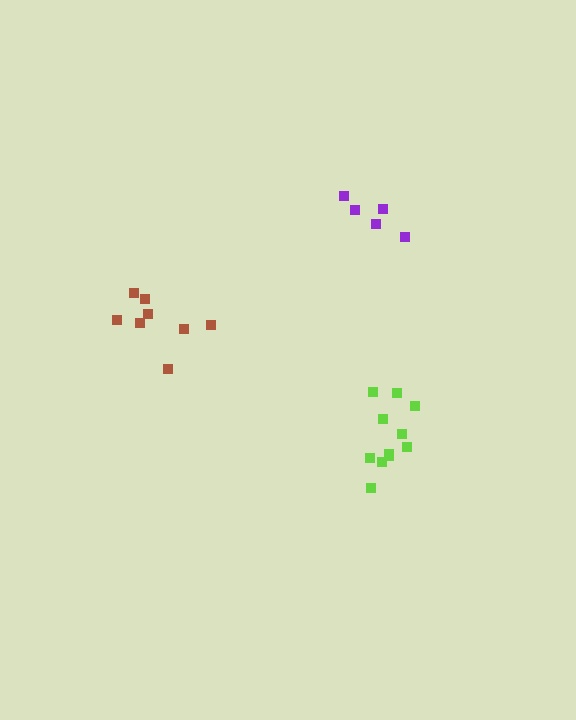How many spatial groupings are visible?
There are 3 spatial groupings.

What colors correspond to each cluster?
The clusters are colored: brown, purple, lime.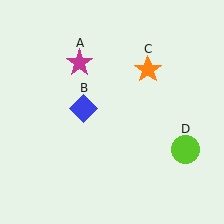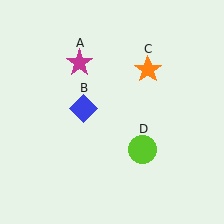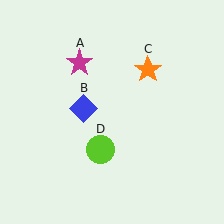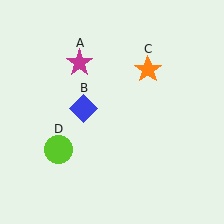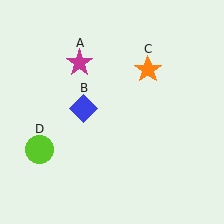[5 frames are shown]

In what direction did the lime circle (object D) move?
The lime circle (object D) moved left.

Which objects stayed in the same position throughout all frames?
Magenta star (object A) and blue diamond (object B) and orange star (object C) remained stationary.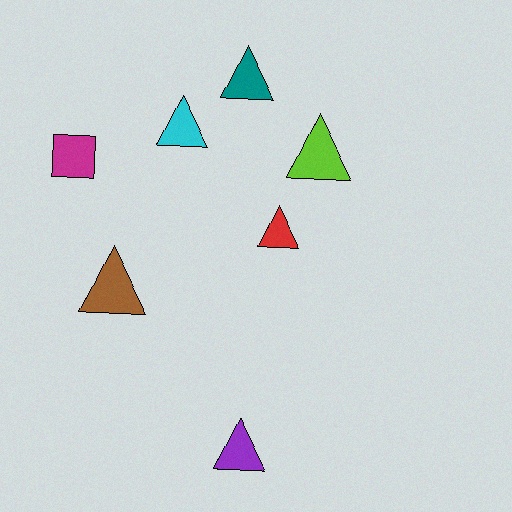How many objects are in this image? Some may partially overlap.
There are 7 objects.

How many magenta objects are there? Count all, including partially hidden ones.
There is 1 magenta object.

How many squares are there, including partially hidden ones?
There is 1 square.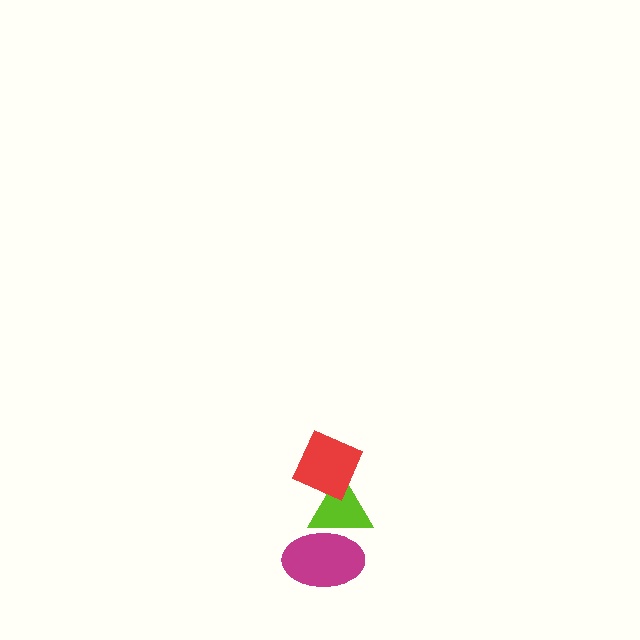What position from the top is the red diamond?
The red diamond is 1st from the top.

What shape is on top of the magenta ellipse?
The lime triangle is on top of the magenta ellipse.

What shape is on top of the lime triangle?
The red diamond is on top of the lime triangle.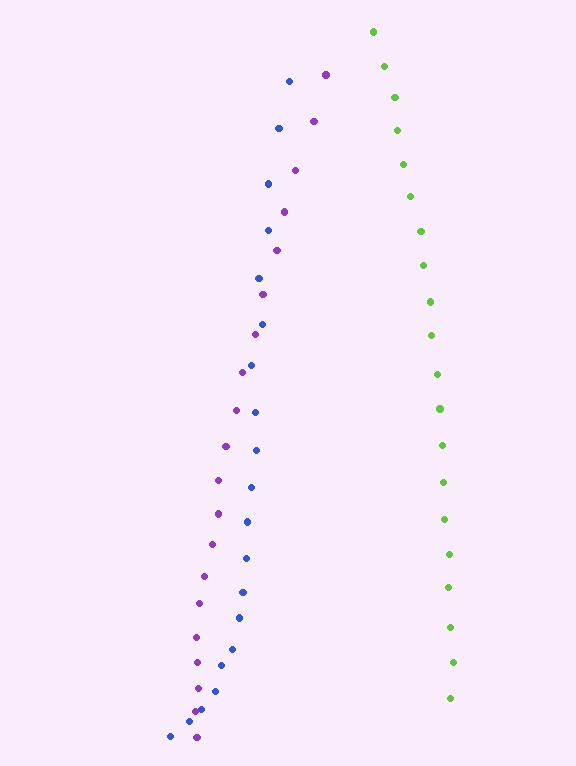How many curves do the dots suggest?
There are 3 distinct paths.